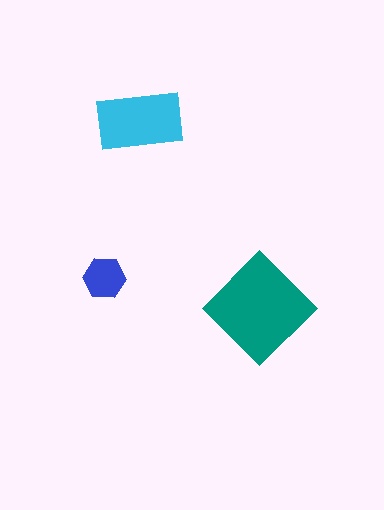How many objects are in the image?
There are 3 objects in the image.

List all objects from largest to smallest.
The teal diamond, the cyan rectangle, the blue hexagon.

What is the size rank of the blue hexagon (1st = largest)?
3rd.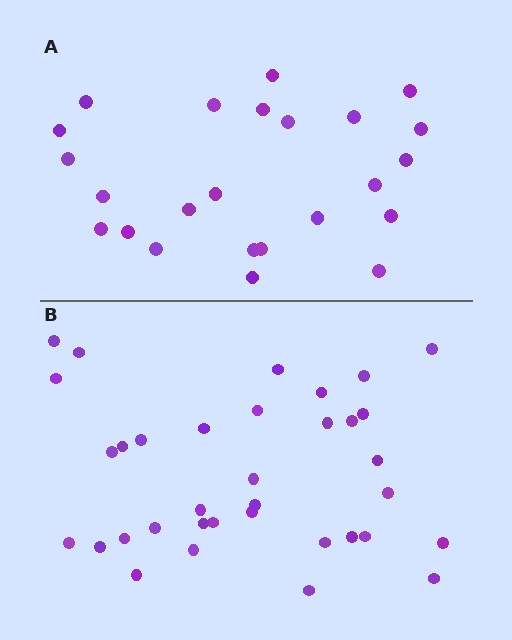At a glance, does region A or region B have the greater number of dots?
Region B (the bottom region) has more dots.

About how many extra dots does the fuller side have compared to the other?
Region B has roughly 12 or so more dots than region A.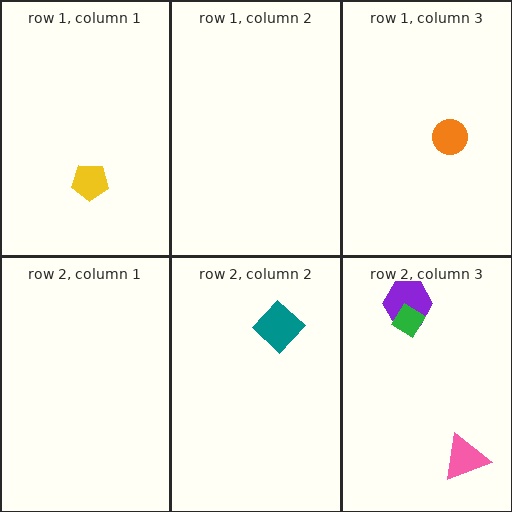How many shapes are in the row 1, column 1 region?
1.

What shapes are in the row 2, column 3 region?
The purple hexagon, the pink triangle, the green diamond.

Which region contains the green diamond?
The row 2, column 3 region.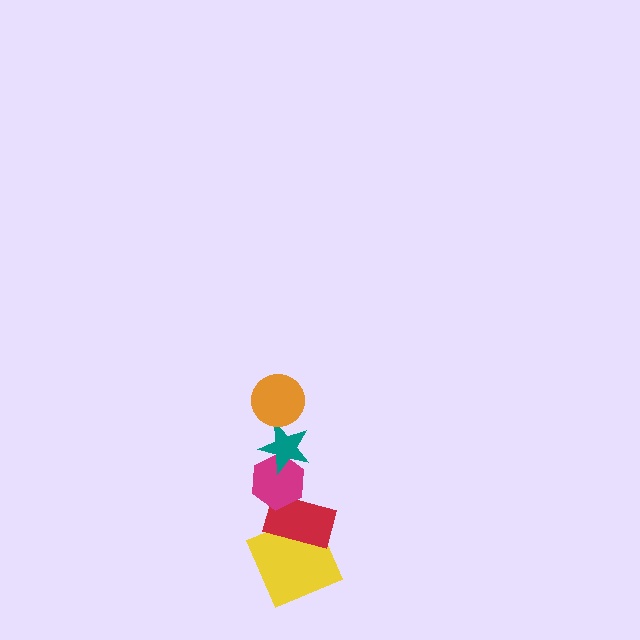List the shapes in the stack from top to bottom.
From top to bottom: the orange circle, the teal star, the magenta hexagon, the red rectangle, the yellow square.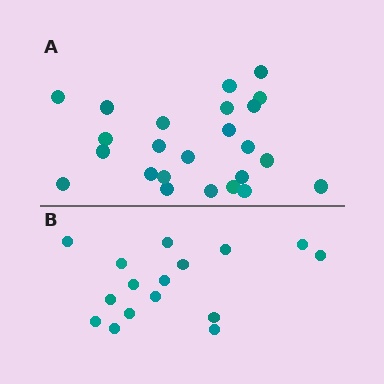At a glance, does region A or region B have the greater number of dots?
Region A (the top region) has more dots.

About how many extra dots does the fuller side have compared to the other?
Region A has roughly 8 or so more dots than region B.